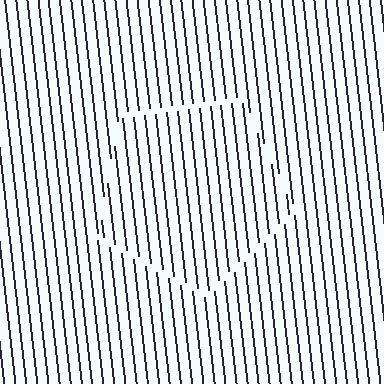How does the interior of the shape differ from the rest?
The interior of the shape contains the same grating, shifted by half a period — the contour is defined by the phase discontinuity where line-ends from the inner and outer gratings abut.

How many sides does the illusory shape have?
5 sides — the line-ends trace a pentagon.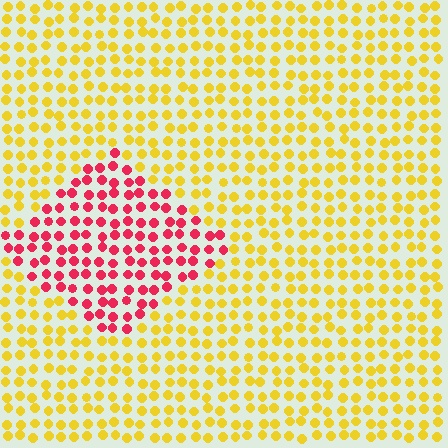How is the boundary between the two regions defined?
The boundary is defined purely by a slight shift in hue (about 66 degrees). Spacing, size, and orientation are identical on both sides.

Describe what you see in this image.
The image is filled with small yellow elements in a uniform arrangement. A diamond-shaped region is visible where the elements are tinted to a slightly different hue, forming a subtle color boundary.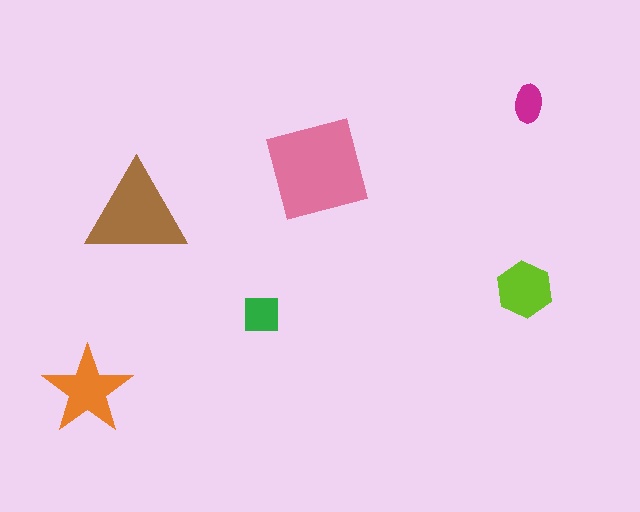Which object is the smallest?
The magenta ellipse.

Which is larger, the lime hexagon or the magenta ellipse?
The lime hexagon.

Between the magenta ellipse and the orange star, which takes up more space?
The orange star.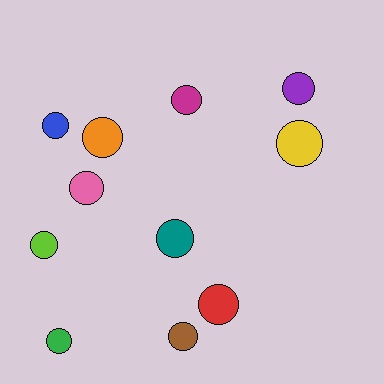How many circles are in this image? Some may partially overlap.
There are 11 circles.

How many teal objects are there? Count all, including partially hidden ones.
There is 1 teal object.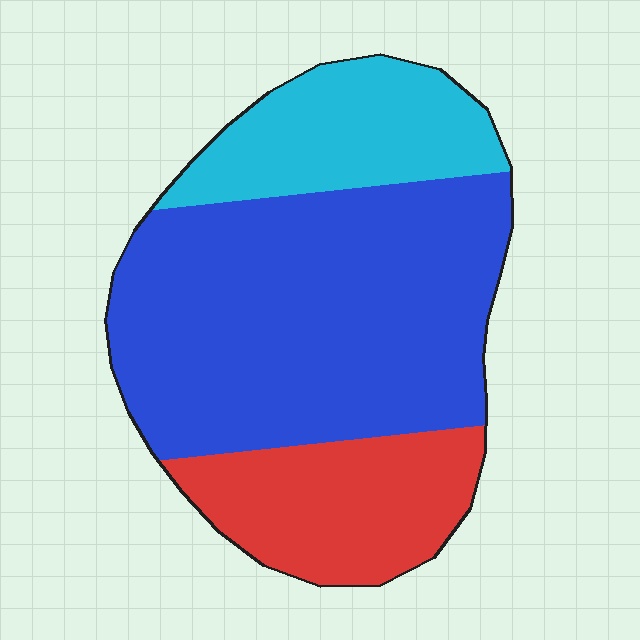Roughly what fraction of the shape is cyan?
Cyan takes up about one fifth (1/5) of the shape.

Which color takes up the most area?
Blue, at roughly 60%.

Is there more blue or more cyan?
Blue.